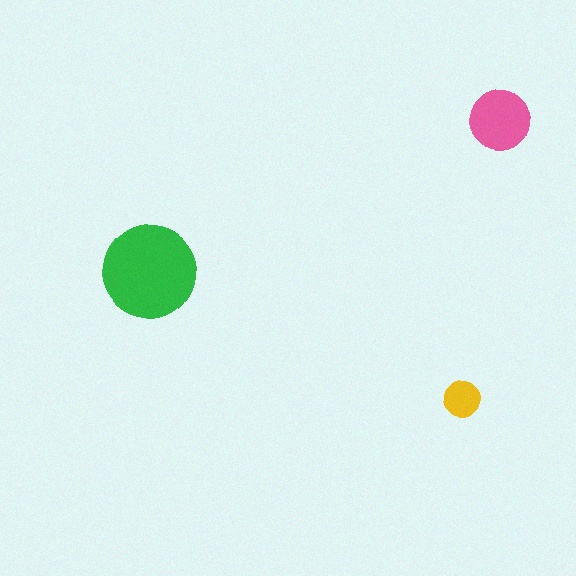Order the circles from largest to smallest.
the green one, the pink one, the yellow one.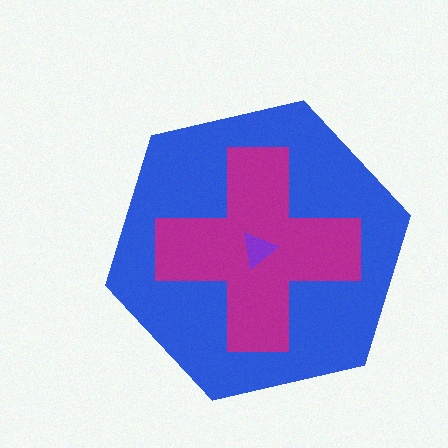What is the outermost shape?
The blue hexagon.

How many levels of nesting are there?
3.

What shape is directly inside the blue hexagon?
The magenta cross.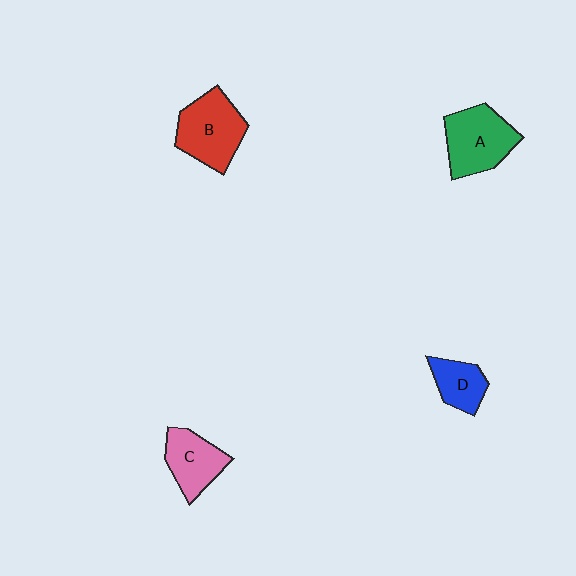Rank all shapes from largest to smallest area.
From largest to smallest: B (red), A (green), C (pink), D (blue).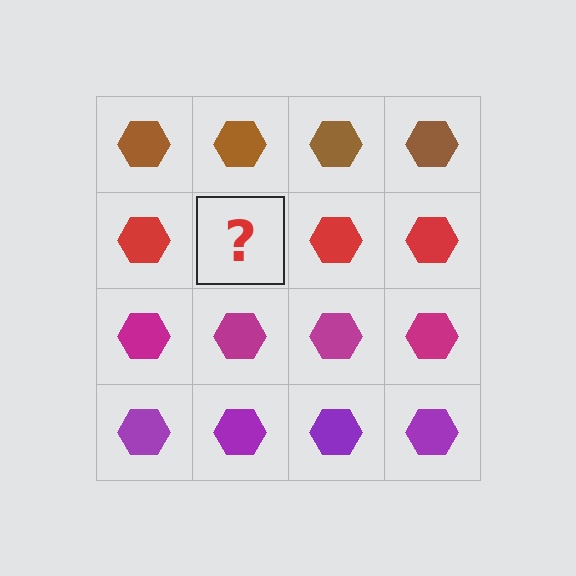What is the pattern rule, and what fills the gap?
The rule is that each row has a consistent color. The gap should be filled with a red hexagon.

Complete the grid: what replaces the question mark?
The question mark should be replaced with a red hexagon.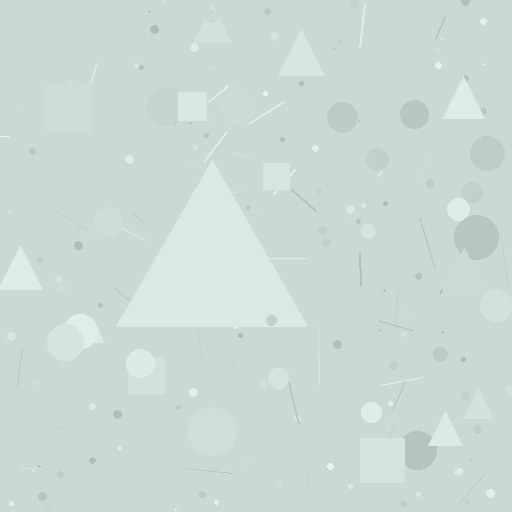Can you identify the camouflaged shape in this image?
The camouflaged shape is a triangle.